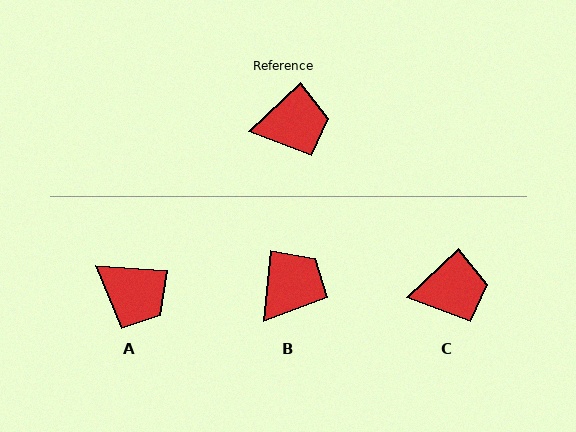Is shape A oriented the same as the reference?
No, it is off by about 47 degrees.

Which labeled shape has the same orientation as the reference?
C.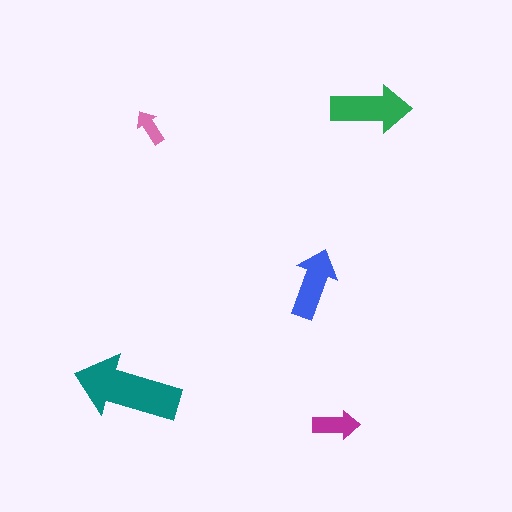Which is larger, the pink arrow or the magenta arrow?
The magenta one.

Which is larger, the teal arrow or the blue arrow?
The teal one.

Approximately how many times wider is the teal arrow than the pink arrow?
About 3 times wider.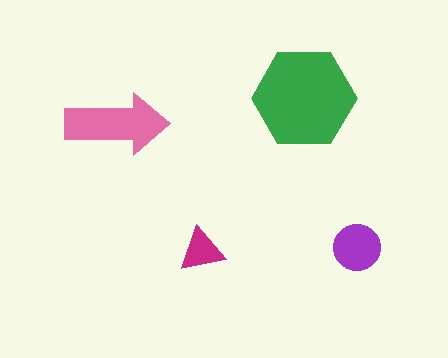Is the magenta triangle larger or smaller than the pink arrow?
Smaller.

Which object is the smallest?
The magenta triangle.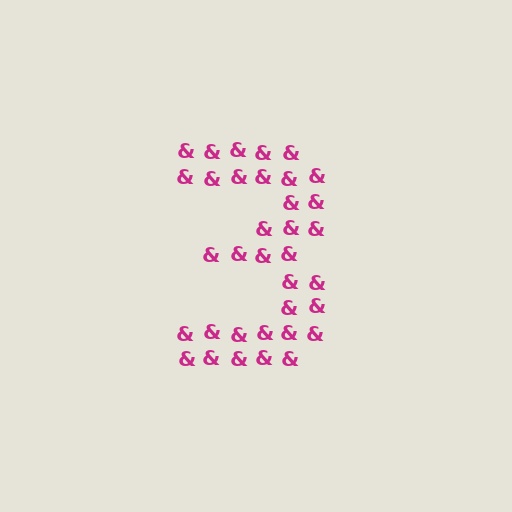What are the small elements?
The small elements are ampersands.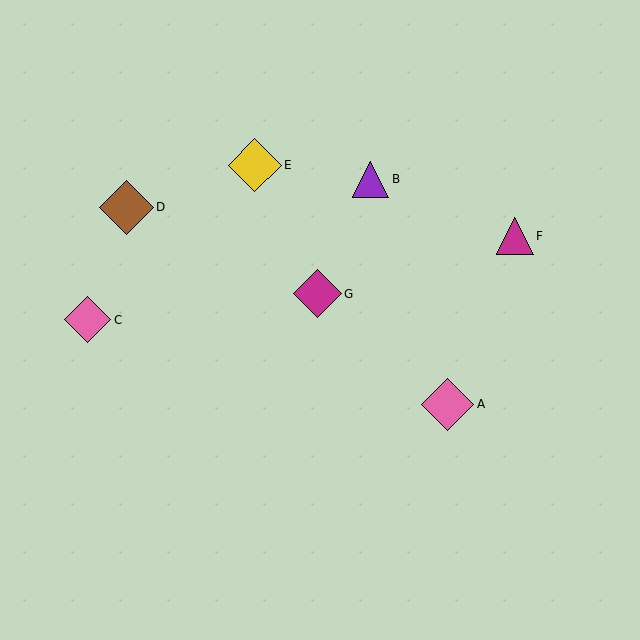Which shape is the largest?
The brown diamond (labeled D) is the largest.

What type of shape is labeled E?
Shape E is a yellow diamond.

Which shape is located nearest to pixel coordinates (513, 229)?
The magenta triangle (labeled F) at (515, 236) is nearest to that location.